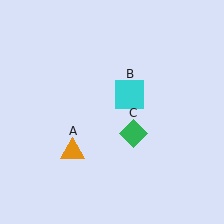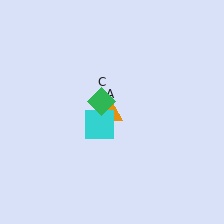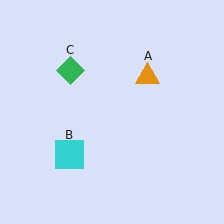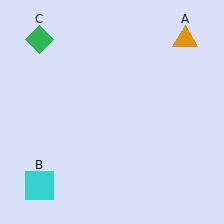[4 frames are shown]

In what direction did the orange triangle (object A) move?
The orange triangle (object A) moved up and to the right.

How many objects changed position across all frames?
3 objects changed position: orange triangle (object A), cyan square (object B), green diamond (object C).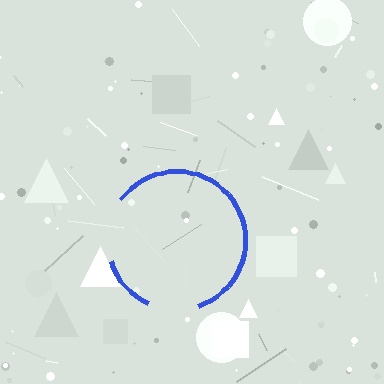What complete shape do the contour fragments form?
The contour fragments form a circle.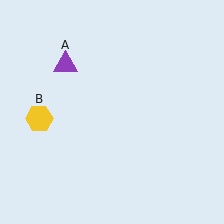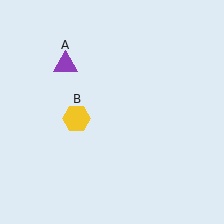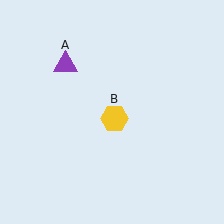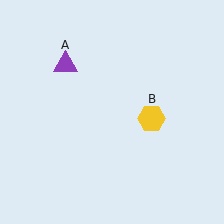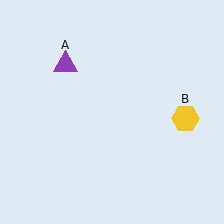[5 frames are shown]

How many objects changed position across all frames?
1 object changed position: yellow hexagon (object B).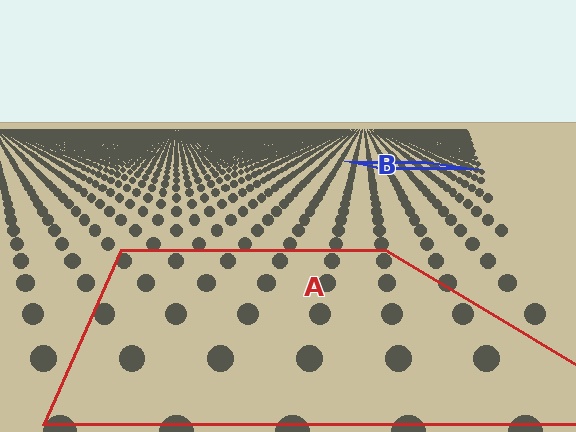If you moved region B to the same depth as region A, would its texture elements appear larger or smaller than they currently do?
They would appear larger. At a closer depth, the same texture elements are projected at a bigger on-screen size.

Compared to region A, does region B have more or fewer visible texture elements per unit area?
Region B has more texture elements per unit area — they are packed more densely because it is farther away.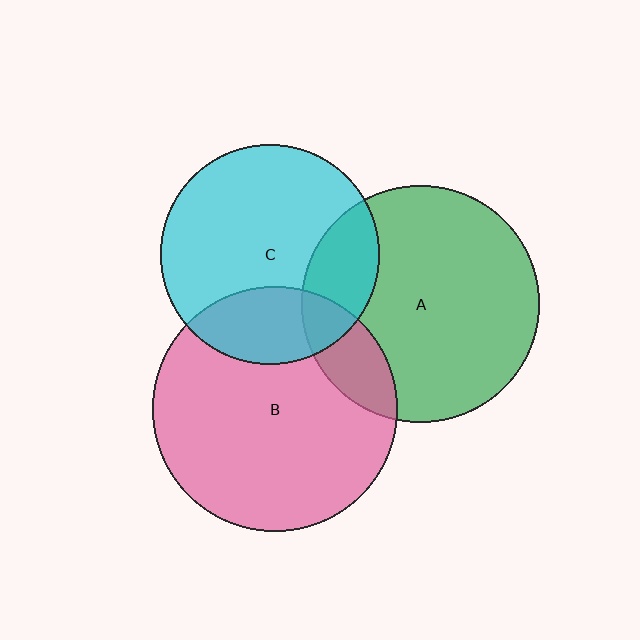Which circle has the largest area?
Circle B (pink).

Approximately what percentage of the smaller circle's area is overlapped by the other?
Approximately 20%.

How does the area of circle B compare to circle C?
Approximately 1.2 times.